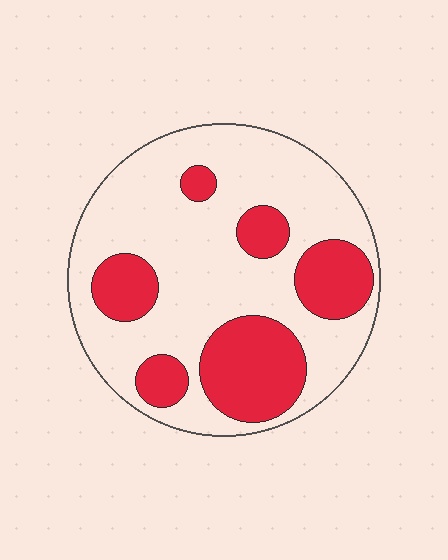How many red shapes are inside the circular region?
6.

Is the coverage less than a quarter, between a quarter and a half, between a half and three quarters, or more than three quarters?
Between a quarter and a half.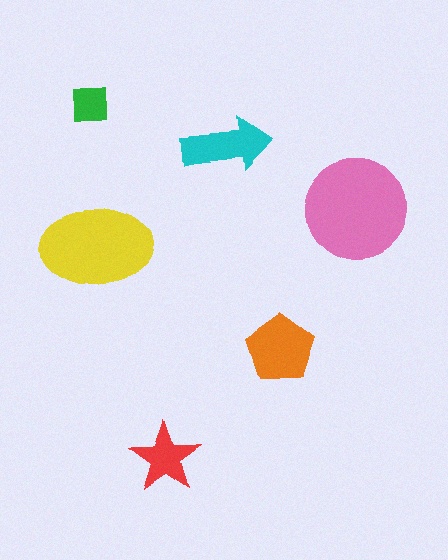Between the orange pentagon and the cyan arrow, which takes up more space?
The orange pentagon.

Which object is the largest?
The pink circle.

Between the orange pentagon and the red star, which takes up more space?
The orange pentagon.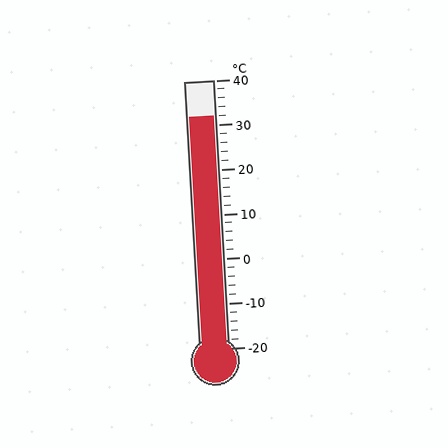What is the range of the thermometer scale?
The thermometer scale ranges from -20°C to 40°C.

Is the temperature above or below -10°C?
The temperature is above -10°C.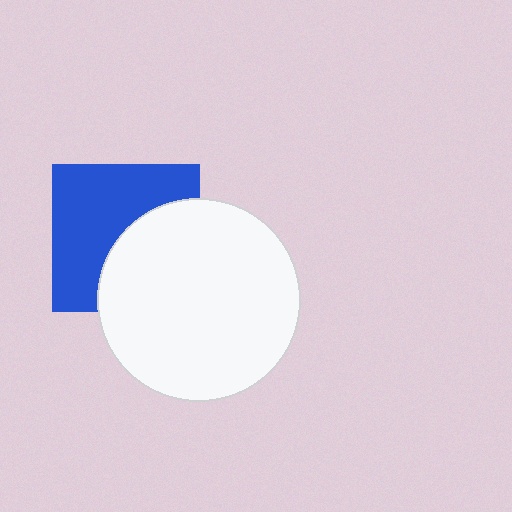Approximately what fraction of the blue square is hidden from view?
Roughly 43% of the blue square is hidden behind the white circle.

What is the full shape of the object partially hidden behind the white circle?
The partially hidden object is a blue square.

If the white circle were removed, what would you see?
You would see the complete blue square.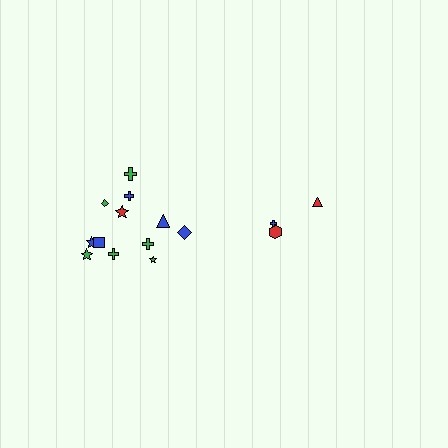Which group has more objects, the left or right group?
The left group.